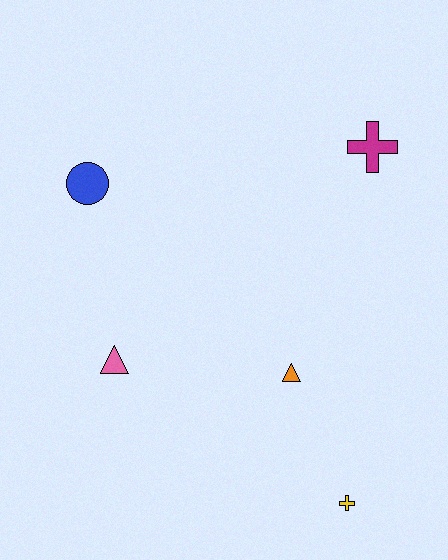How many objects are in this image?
There are 5 objects.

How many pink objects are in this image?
There is 1 pink object.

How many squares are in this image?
There are no squares.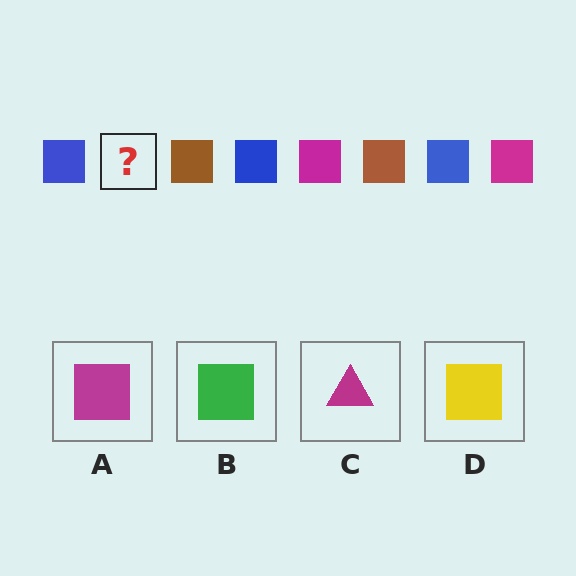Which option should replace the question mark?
Option A.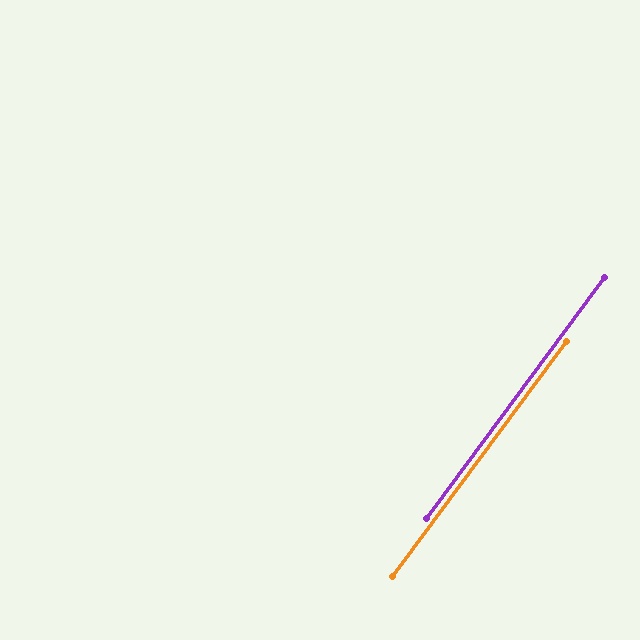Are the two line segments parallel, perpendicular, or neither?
Parallel — their directions differ by only 0.0°.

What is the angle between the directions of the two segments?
Approximately 0 degrees.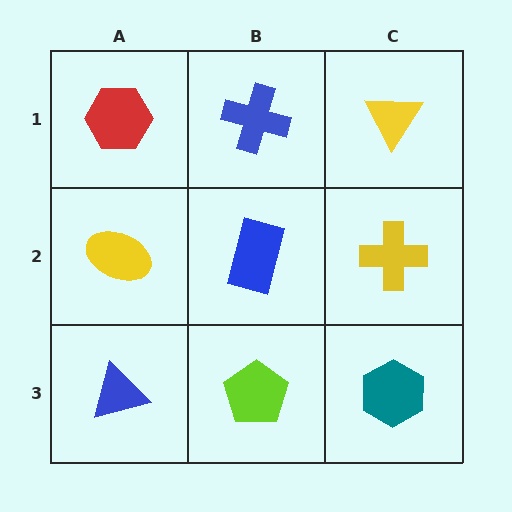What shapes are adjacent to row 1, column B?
A blue rectangle (row 2, column B), a red hexagon (row 1, column A), a yellow triangle (row 1, column C).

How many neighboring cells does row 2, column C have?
3.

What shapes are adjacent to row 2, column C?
A yellow triangle (row 1, column C), a teal hexagon (row 3, column C), a blue rectangle (row 2, column B).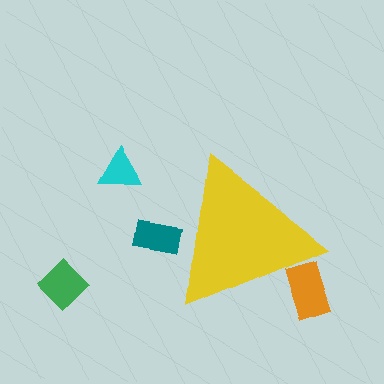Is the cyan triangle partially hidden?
No, the cyan triangle is fully visible.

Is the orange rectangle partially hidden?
Yes, the orange rectangle is partially hidden behind the yellow triangle.